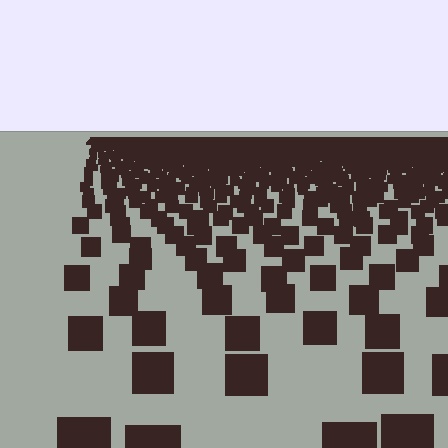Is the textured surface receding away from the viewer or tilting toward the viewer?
The surface is receding away from the viewer. Texture elements get smaller and denser toward the top.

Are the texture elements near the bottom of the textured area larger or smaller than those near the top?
Larger. Near the bottom, elements are closer to the viewer and appear at a bigger on-screen size.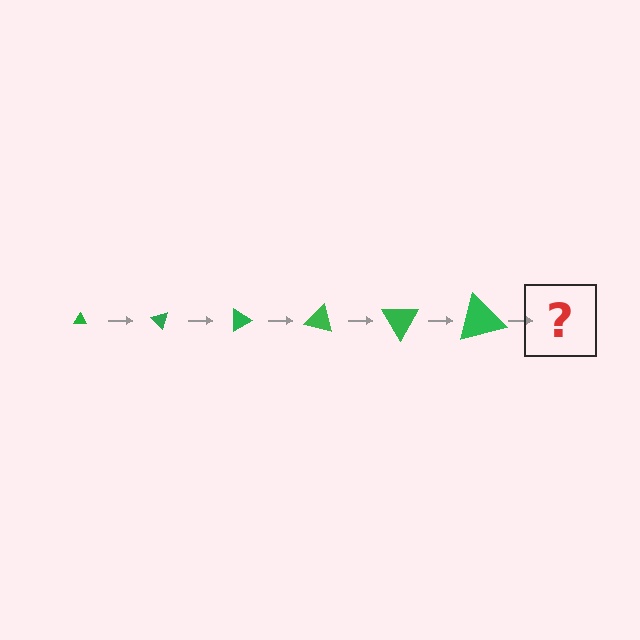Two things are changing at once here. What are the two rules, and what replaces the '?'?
The two rules are that the triangle grows larger each step and it rotates 45 degrees each step. The '?' should be a triangle, larger than the previous one and rotated 270 degrees from the start.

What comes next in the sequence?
The next element should be a triangle, larger than the previous one and rotated 270 degrees from the start.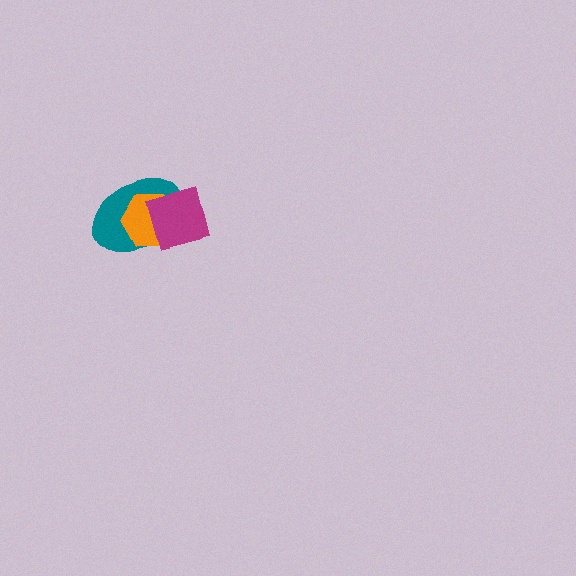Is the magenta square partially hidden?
No, no other shape covers it.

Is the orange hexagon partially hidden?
Yes, it is partially covered by another shape.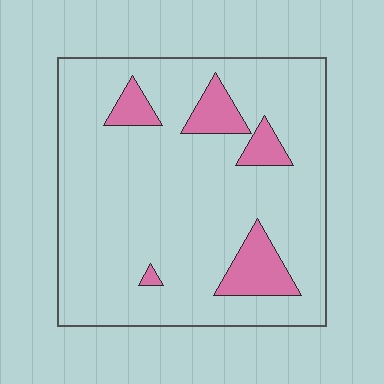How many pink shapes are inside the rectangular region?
5.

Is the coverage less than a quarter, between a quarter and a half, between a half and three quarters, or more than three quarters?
Less than a quarter.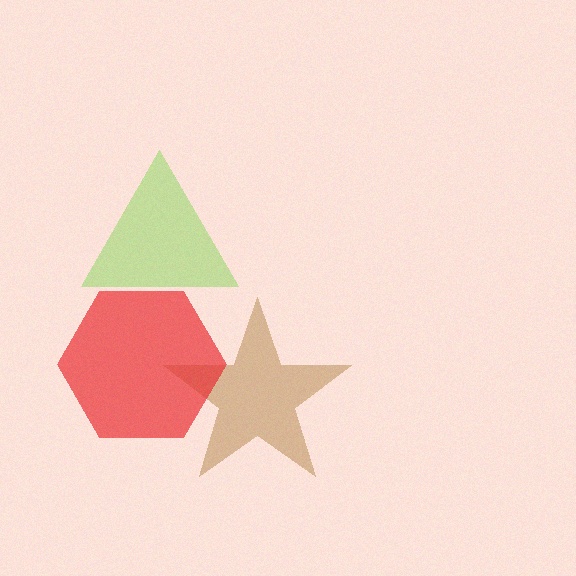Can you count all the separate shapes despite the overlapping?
Yes, there are 3 separate shapes.